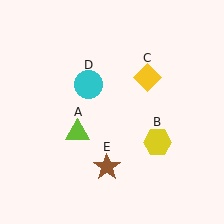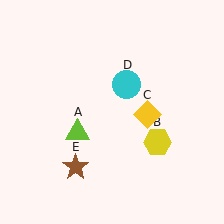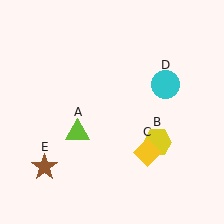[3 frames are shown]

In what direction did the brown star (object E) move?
The brown star (object E) moved left.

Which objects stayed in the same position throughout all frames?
Lime triangle (object A) and yellow hexagon (object B) remained stationary.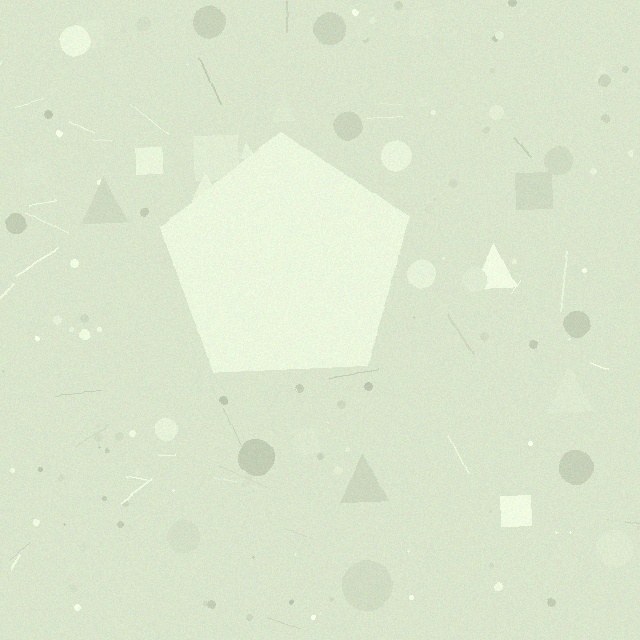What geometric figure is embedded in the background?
A pentagon is embedded in the background.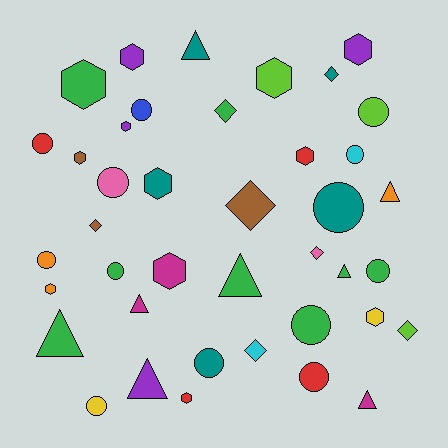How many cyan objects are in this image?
There are 2 cyan objects.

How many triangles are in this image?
There are 8 triangles.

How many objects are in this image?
There are 40 objects.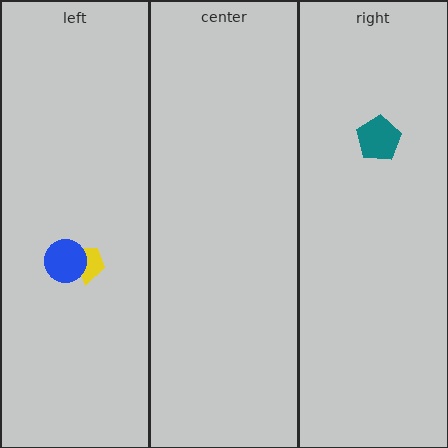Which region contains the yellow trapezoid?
The left region.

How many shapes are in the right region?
1.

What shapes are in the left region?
The yellow trapezoid, the blue circle.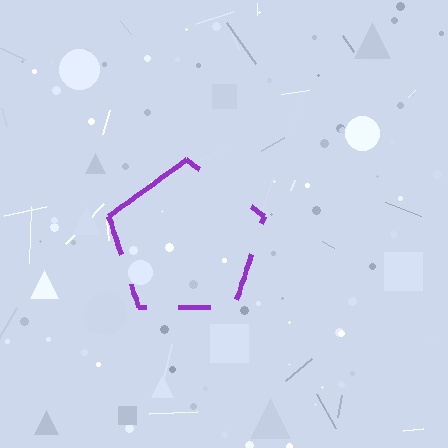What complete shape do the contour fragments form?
The contour fragments form a pentagon.